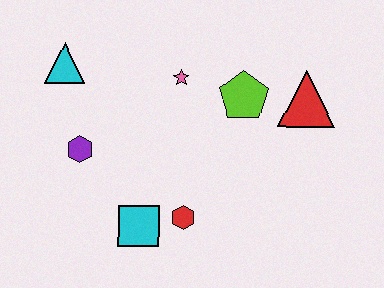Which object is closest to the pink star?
The lime pentagon is closest to the pink star.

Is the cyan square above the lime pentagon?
No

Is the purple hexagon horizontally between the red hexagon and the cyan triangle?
Yes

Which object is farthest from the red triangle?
The cyan triangle is farthest from the red triangle.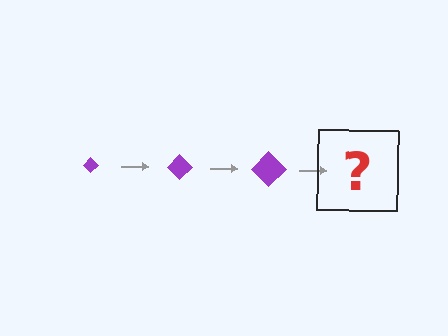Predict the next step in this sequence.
The next step is a purple diamond, larger than the previous one.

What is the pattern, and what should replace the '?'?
The pattern is that the diamond gets progressively larger each step. The '?' should be a purple diamond, larger than the previous one.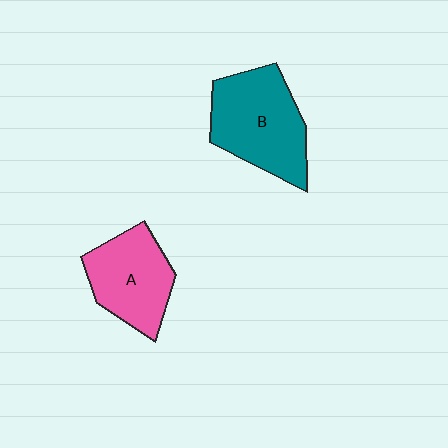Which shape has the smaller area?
Shape A (pink).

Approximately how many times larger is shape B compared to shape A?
Approximately 1.3 times.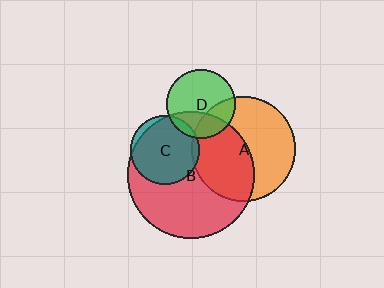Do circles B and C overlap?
Yes.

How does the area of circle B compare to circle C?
Approximately 3.3 times.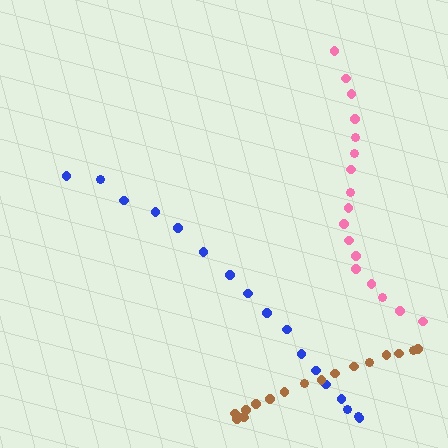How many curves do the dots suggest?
There are 3 distinct paths.